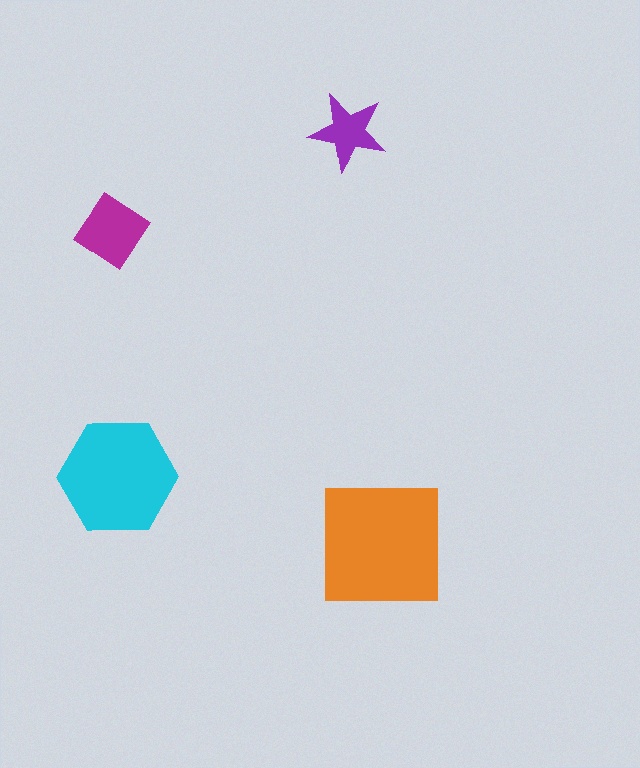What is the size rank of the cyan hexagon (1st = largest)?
2nd.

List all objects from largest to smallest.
The orange square, the cyan hexagon, the magenta diamond, the purple star.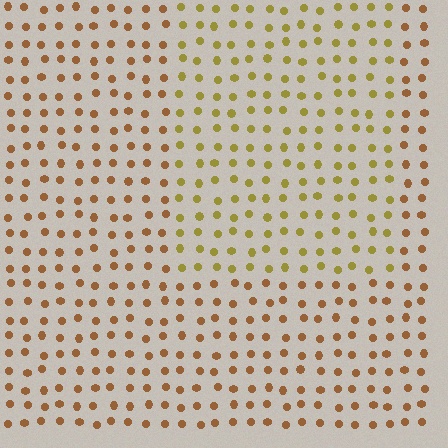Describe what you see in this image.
The image is filled with small brown elements in a uniform arrangement. A rectangle-shaped region is visible where the elements are tinted to a slightly different hue, forming a subtle color boundary.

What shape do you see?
I see a rectangle.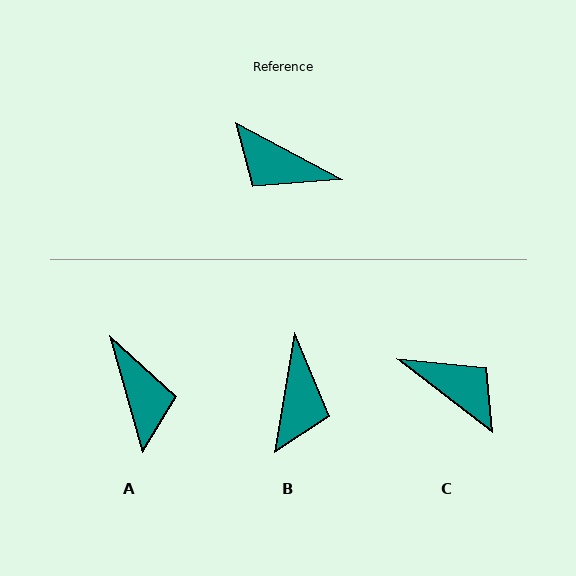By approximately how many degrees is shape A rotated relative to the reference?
Approximately 134 degrees counter-clockwise.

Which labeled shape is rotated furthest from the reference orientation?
C, about 170 degrees away.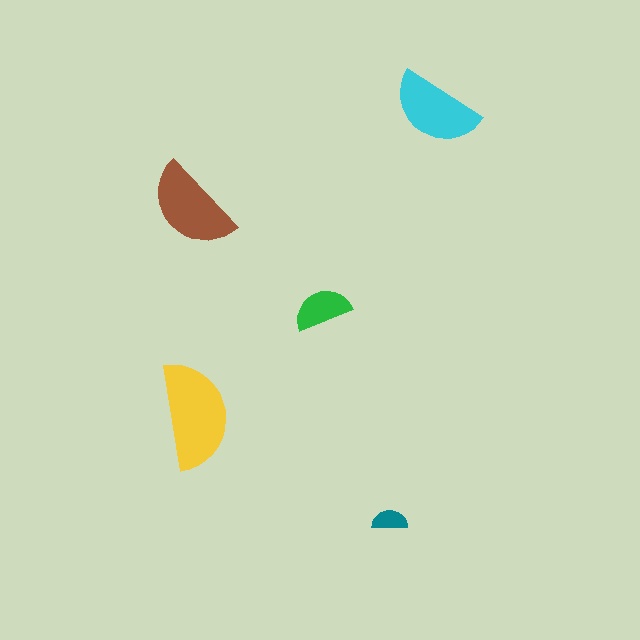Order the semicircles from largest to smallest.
the yellow one, the brown one, the cyan one, the green one, the teal one.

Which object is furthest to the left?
The brown semicircle is leftmost.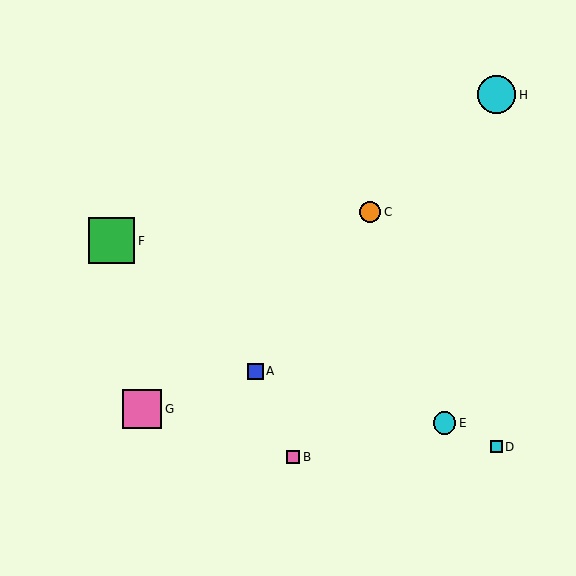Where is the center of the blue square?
The center of the blue square is at (255, 371).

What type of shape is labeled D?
Shape D is a cyan square.